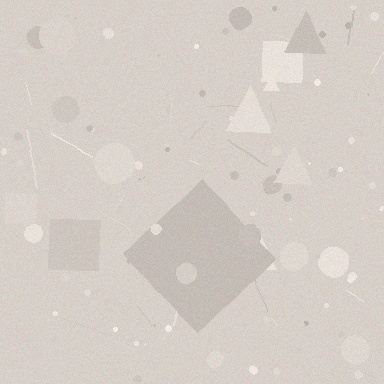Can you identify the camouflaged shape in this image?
The camouflaged shape is a diamond.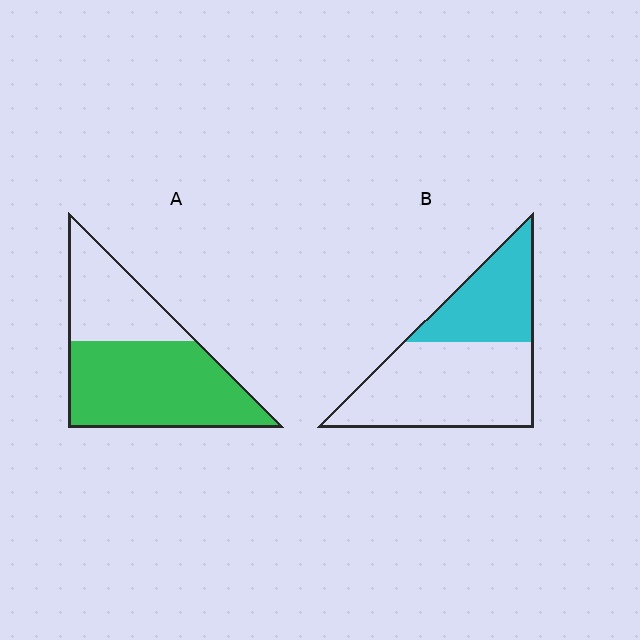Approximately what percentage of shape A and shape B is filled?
A is approximately 65% and B is approximately 35%.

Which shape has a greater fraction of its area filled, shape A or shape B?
Shape A.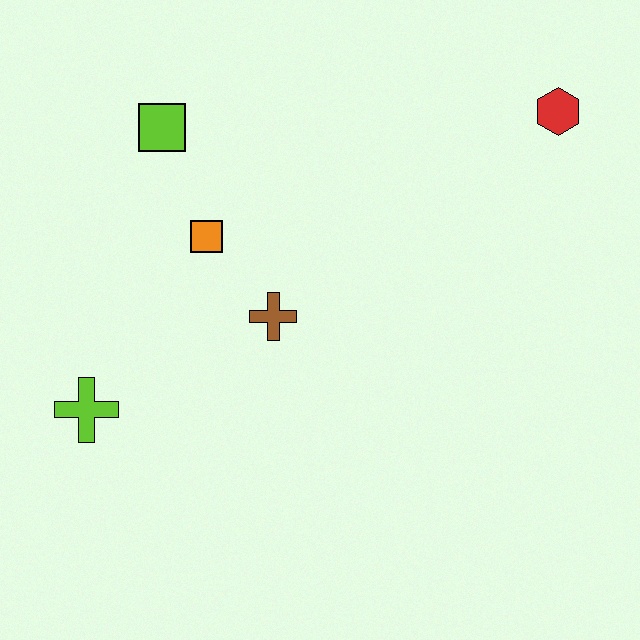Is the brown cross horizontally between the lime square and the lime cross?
No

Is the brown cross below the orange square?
Yes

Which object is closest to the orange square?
The brown cross is closest to the orange square.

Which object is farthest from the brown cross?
The red hexagon is farthest from the brown cross.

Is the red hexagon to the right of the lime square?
Yes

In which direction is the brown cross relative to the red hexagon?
The brown cross is to the left of the red hexagon.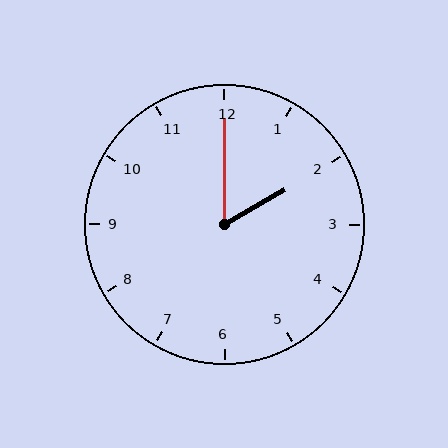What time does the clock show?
2:00.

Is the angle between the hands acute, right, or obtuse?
It is acute.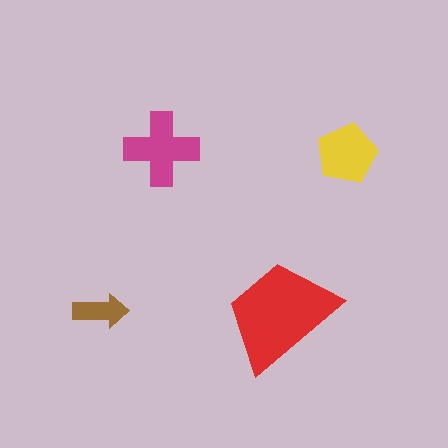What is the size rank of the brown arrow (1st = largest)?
4th.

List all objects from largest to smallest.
The red trapezoid, the magenta cross, the yellow pentagon, the brown arrow.